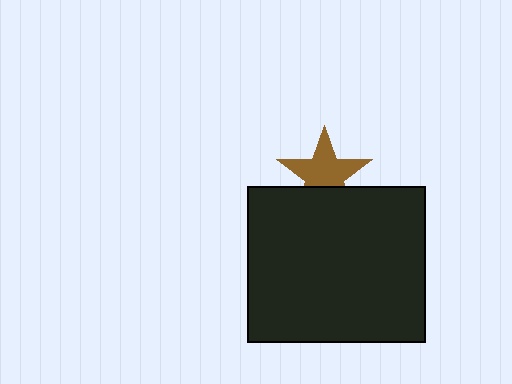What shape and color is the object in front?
The object in front is a black rectangle.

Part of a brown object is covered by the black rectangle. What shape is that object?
It is a star.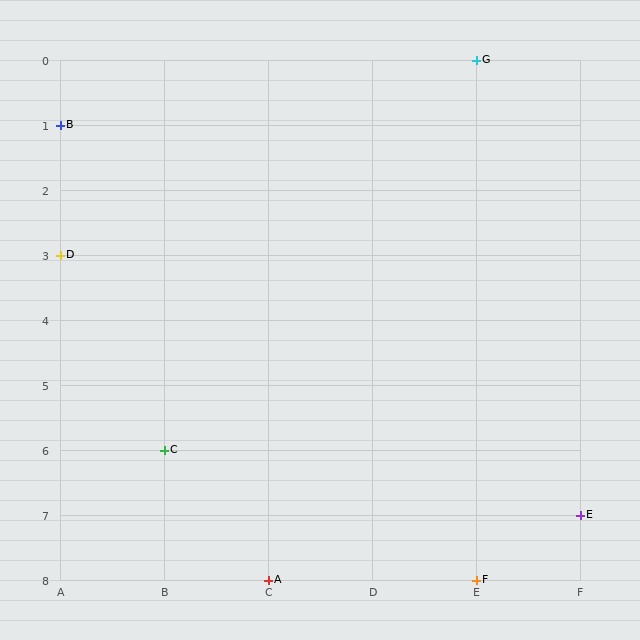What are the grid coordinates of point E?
Point E is at grid coordinates (F, 7).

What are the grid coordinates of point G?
Point G is at grid coordinates (E, 0).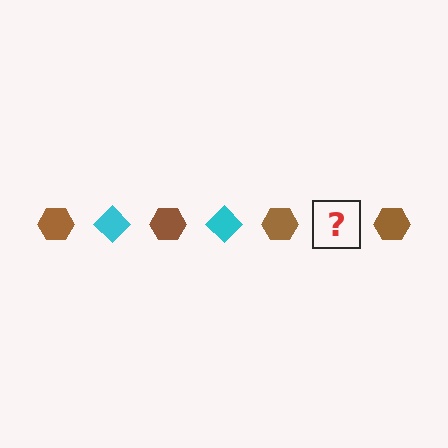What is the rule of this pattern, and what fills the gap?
The rule is that the pattern alternates between brown hexagon and cyan diamond. The gap should be filled with a cyan diamond.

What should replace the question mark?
The question mark should be replaced with a cyan diamond.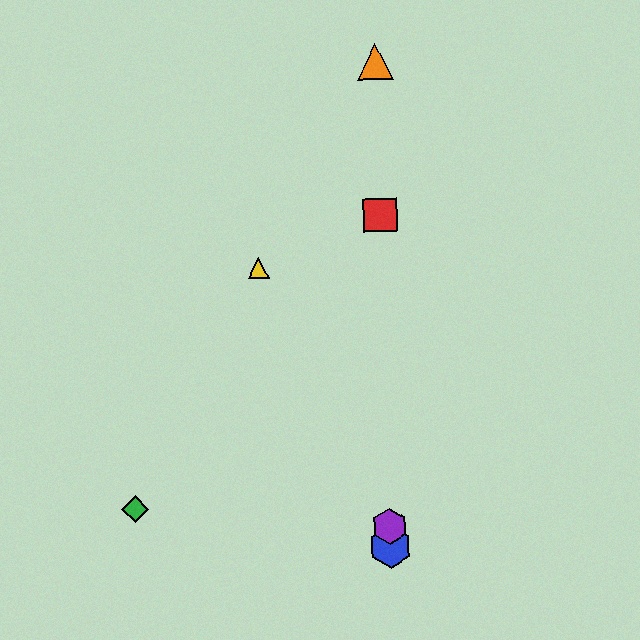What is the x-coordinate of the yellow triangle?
The yellow triangle is at x≈259.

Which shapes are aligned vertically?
The red square, the blue hexagon, the purple hexagon, the orange triangle are aligned vertically.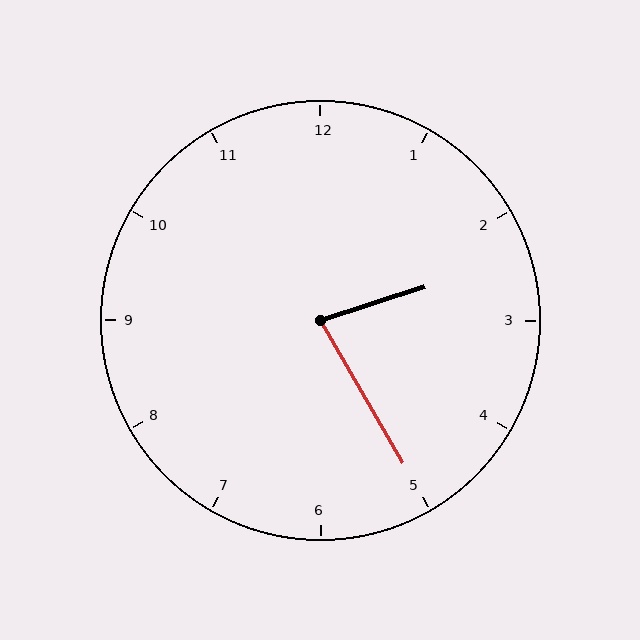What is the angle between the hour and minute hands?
Approximately 78 degrees.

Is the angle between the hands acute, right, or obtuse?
It is acute.